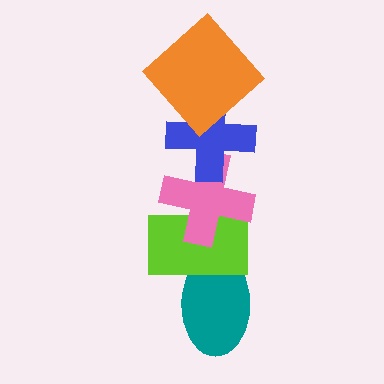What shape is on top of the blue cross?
The orange diamond is on top of the blue cross.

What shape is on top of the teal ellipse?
The lime rectangle is on top of the teal ellipse.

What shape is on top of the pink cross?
The blue cross is on top of the pink cross.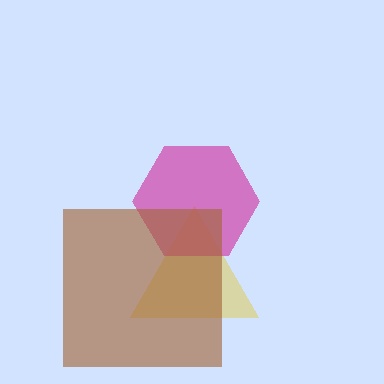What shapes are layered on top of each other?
The layered shapes are: a yellow triangle, a magenta hexagon, a brown square.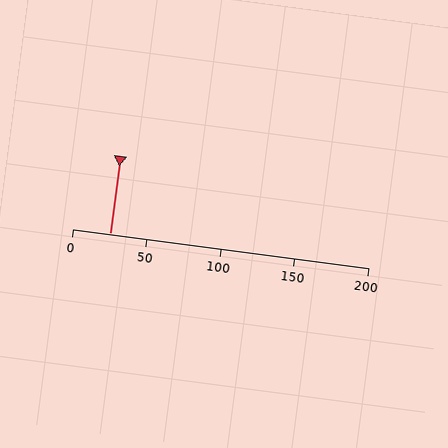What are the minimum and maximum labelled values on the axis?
The axis runs from 0 to 200.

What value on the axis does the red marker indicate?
The marker indicates approximately 25.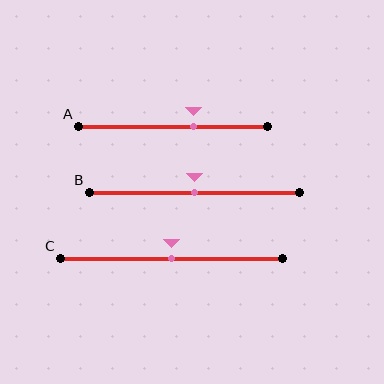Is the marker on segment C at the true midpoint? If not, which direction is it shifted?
Yes, the marker on segment C is at the true midpoint.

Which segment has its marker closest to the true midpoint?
Segment B has its marker closest to the true midpoint.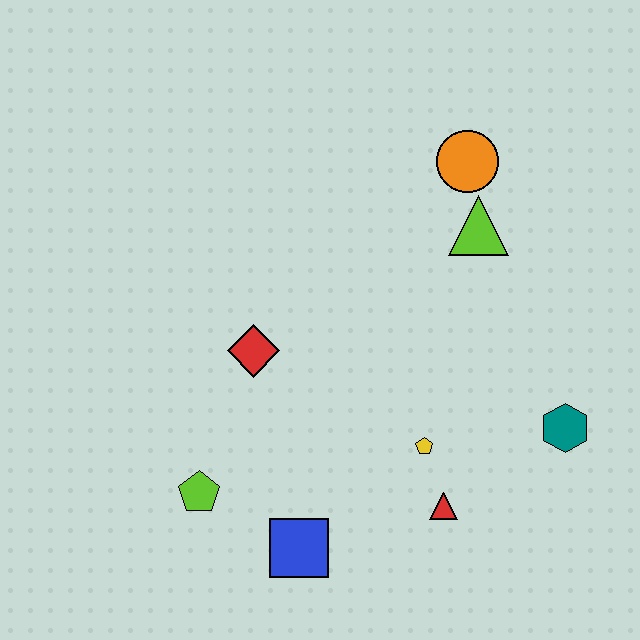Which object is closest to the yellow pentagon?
The red triangle is closest to the yellow pentagon.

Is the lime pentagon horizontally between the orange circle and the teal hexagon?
No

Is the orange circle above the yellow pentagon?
Yes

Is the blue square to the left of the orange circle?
Yes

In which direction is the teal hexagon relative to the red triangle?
The teal hexagon is to the right of the red triangle.